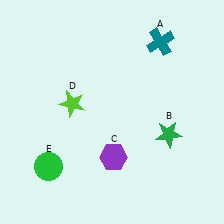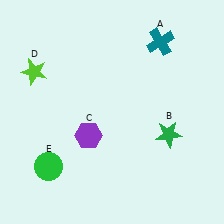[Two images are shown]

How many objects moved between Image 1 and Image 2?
2 objects moved between the two images.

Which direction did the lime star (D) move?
The lime star (D) moved left.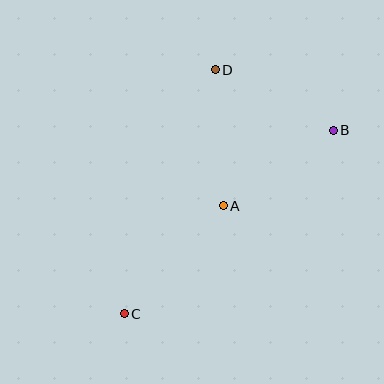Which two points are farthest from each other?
Points B and C are farthest from each other.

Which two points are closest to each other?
Points B and D are closest to each other.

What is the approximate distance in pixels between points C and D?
The distance between C and D is approximately 261 pixels.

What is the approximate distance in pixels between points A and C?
The distance between A and C is approximately 147 pixels.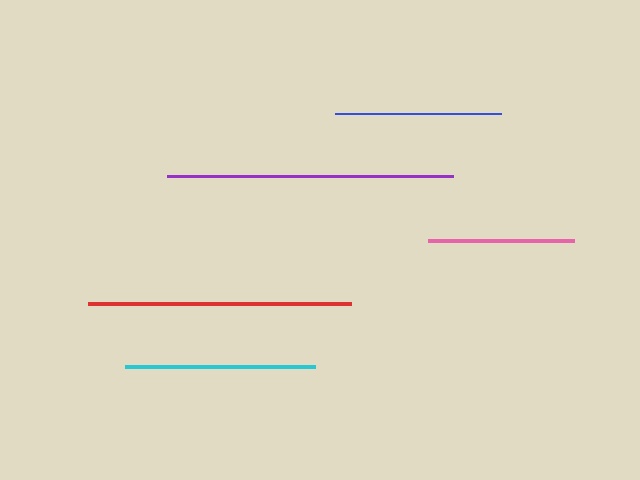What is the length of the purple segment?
The purple segment is approximately 285 pixels long.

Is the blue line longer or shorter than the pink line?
The blue line is longer than the pink line.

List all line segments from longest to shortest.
From longest to shortest: purple, red, cyan, blue, pink.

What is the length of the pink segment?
The pink segment is approximately 146 pixels long.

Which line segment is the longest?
The purple line is the longest at approximately 285 pixels.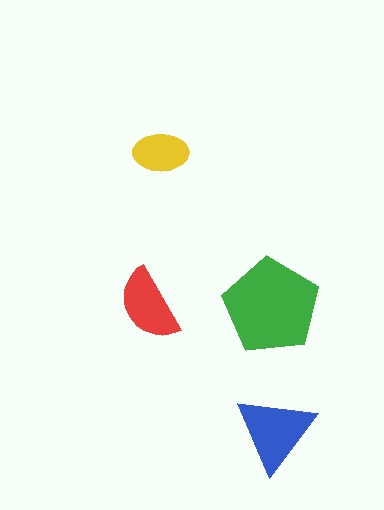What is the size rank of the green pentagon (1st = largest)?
1st.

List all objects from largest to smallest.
The green pentagon, the blue triangle, the red semicircle, the yellow ellipse.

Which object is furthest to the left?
The red semicircle is leftmost.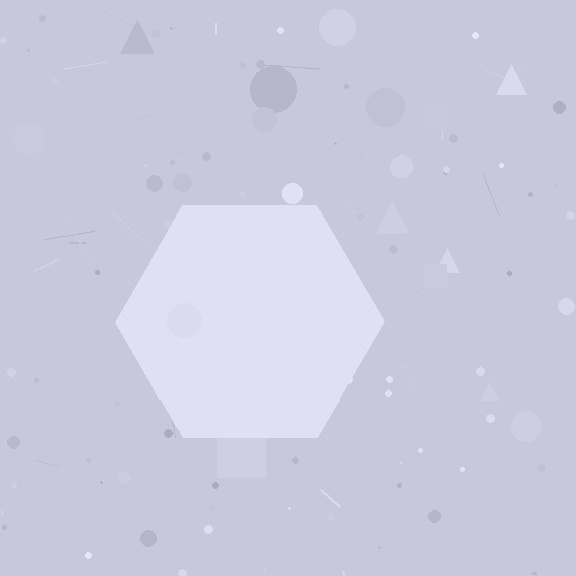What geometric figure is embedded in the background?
A hexagon is embedded in the background.